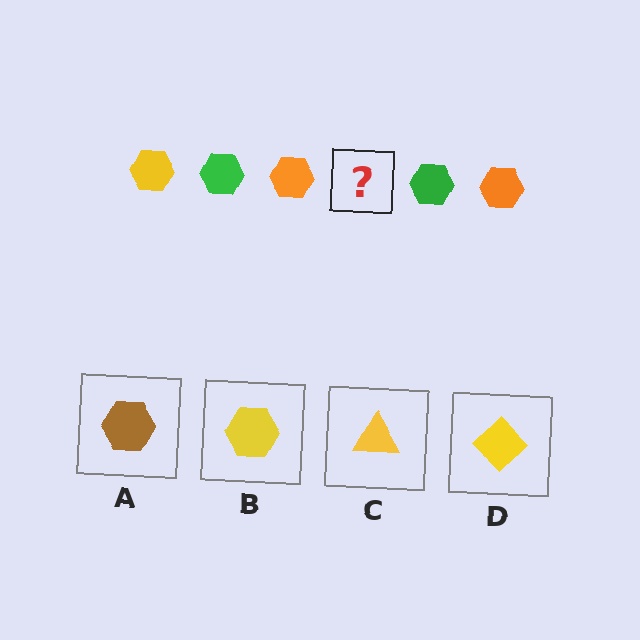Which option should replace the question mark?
Option B.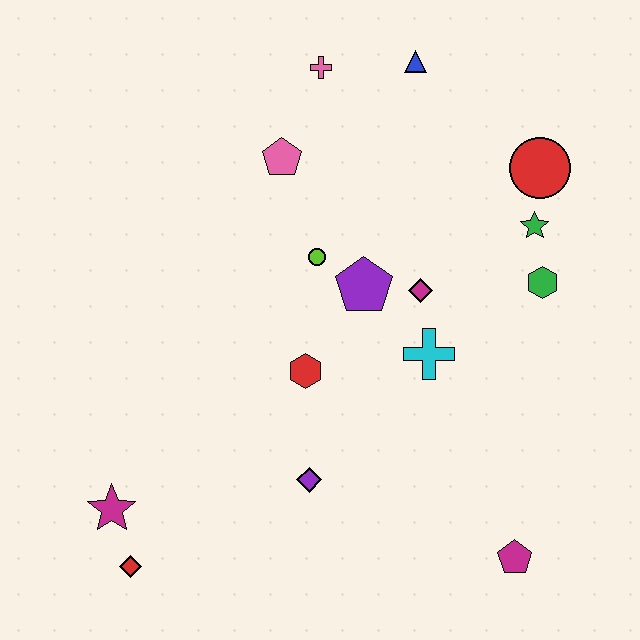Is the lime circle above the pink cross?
No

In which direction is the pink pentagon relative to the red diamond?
The pink pentagon is above the red diamond.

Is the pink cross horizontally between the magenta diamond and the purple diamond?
Yes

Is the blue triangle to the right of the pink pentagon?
Yes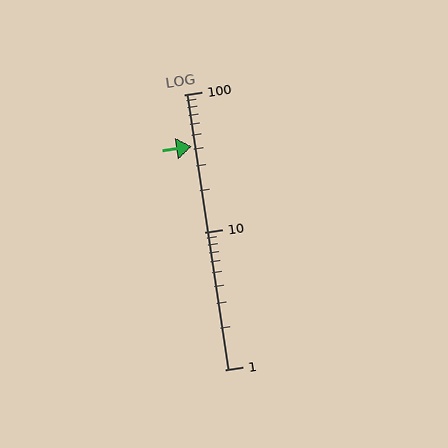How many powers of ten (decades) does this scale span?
The scale spans 2 decades, from 1 to 100.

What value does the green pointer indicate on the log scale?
The pointer indicates approximately 42.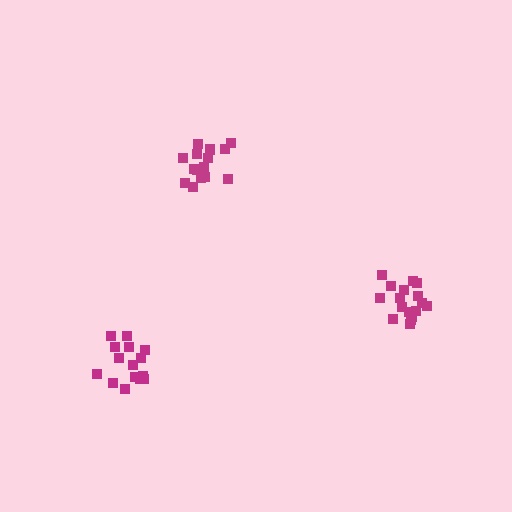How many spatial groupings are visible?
There are 3 spatial groupings.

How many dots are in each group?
Group 1: 15 dots, Group 2: 17 dots, Group 3: 15 dots (47 total).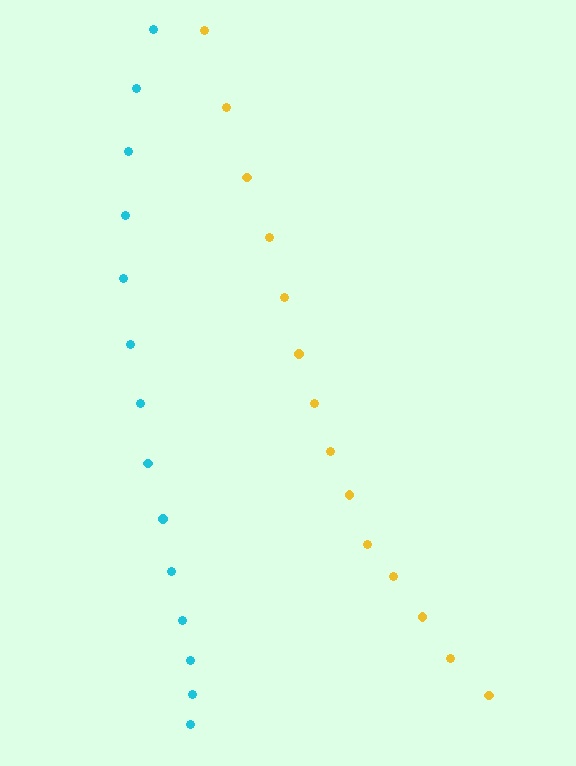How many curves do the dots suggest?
There are 2 distinct paths.